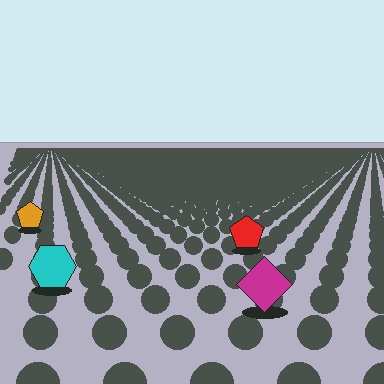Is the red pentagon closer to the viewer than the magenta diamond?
No. The magenta diamond is closer — you can tell from the texture gradient: the ground texture is coarser near it.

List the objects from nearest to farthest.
From nearest to farthest: the magenta diamond, the cyan hexagon, the red pentagon, the orange pentagon.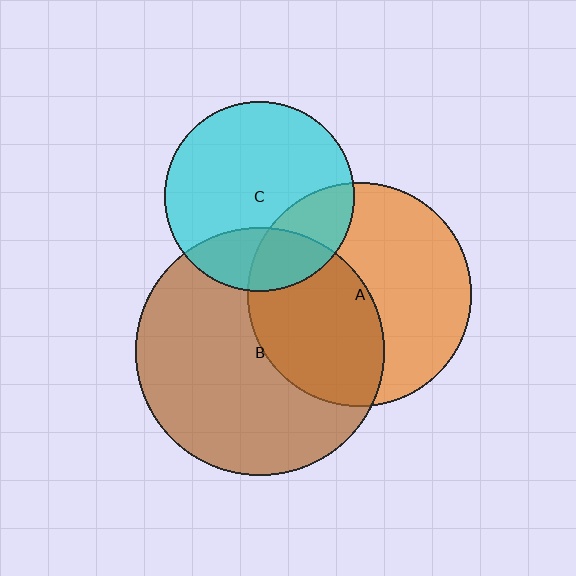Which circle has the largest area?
Circle B (brown).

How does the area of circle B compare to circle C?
Approximately 1.7 times.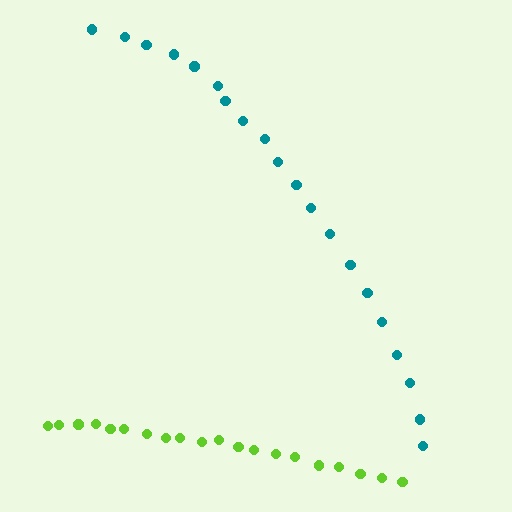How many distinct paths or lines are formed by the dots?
There are 2 distinct paths.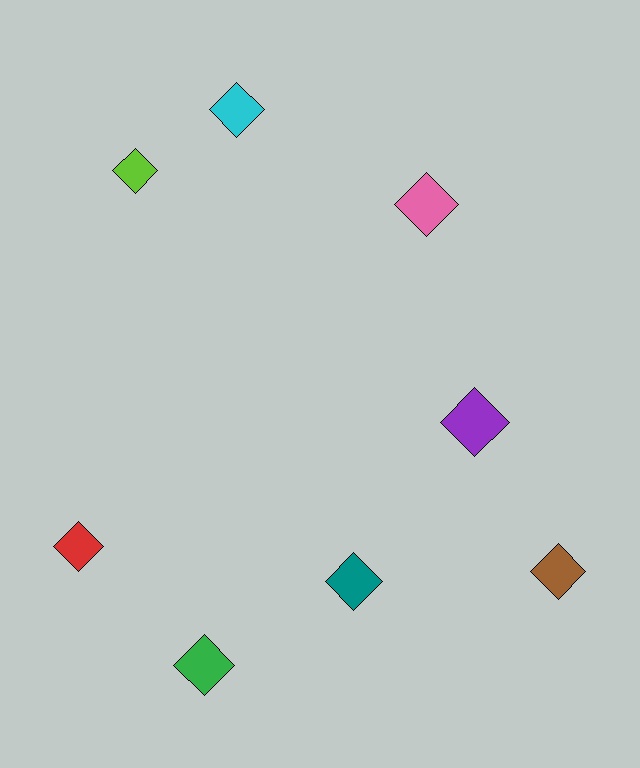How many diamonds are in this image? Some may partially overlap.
There are 8 diamonds.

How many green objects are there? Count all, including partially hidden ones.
There is 1 green object.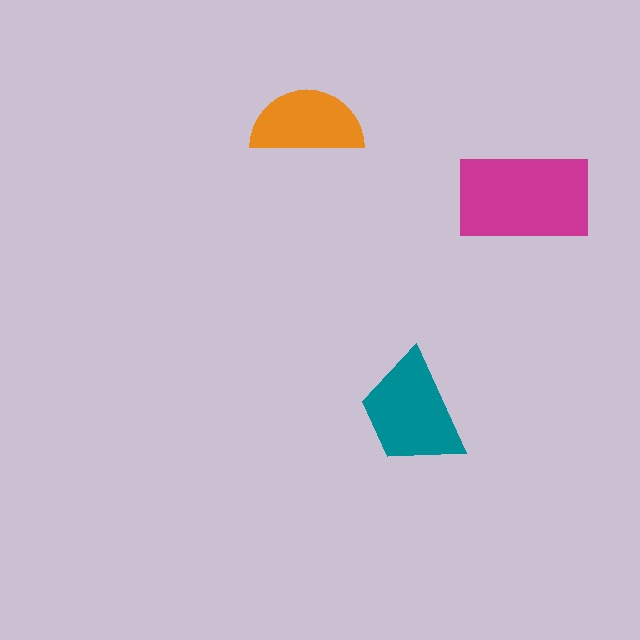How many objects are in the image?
There are 3 objects in the image.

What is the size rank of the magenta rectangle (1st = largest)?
1st.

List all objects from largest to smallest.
The magenta rectangle, the teal trapezoid, the orange semicircle.